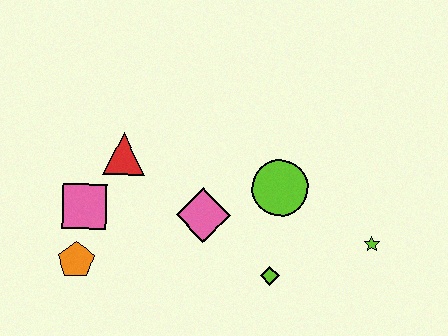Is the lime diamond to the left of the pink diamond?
No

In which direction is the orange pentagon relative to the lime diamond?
The orange pentagon is to the left of the lime diamond.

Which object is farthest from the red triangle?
The lime star is farthest from the red triangle.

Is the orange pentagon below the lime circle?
Yes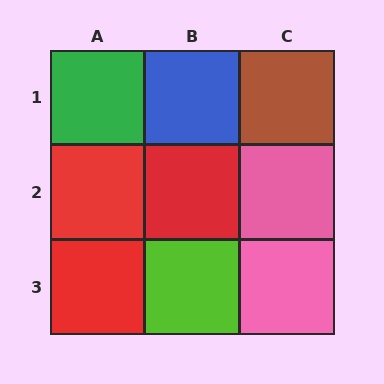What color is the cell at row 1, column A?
Green.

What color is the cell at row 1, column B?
Blue.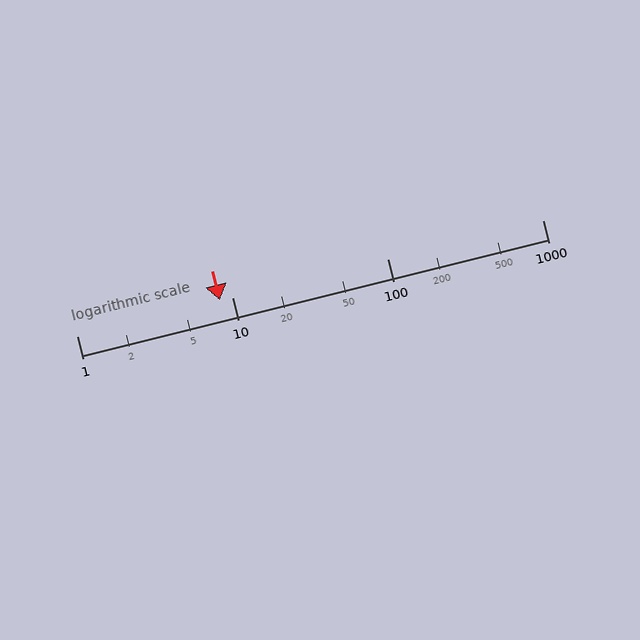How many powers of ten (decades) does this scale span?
The scale spans 3 decades, from 1 to 1000.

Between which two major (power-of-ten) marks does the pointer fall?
The pointer is between 1 and 10.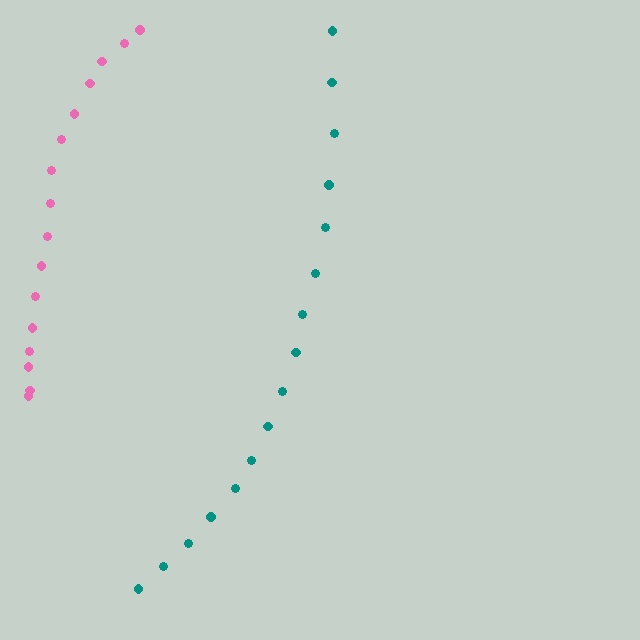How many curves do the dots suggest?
There are 2 distinct paths.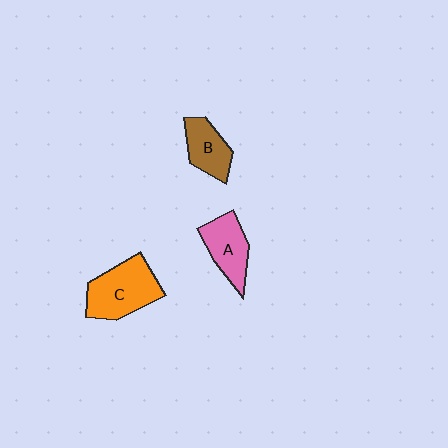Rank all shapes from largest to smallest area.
From largest to smallest: C (orange), A (pink), B (brown).